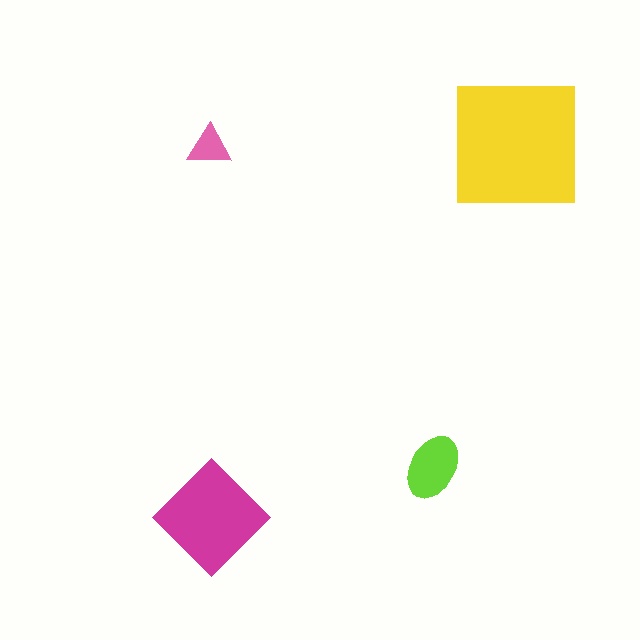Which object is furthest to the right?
The yellow square is rightmost.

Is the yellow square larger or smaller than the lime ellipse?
Larger.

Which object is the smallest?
The pink triangle.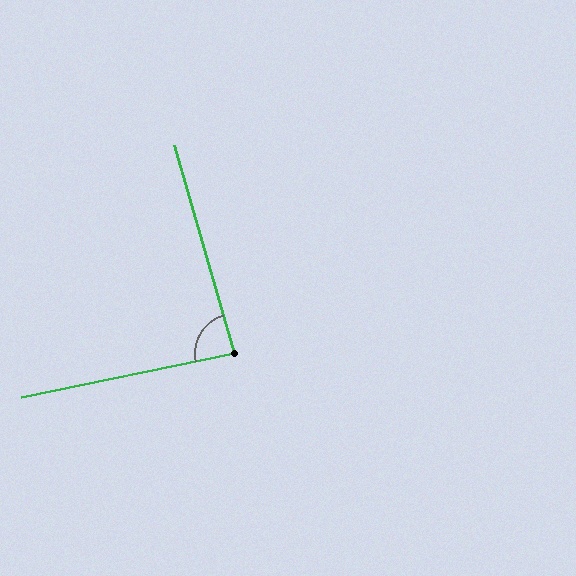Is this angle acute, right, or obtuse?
It is approximately a right angle.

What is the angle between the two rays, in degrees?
Approximately 85 degrees.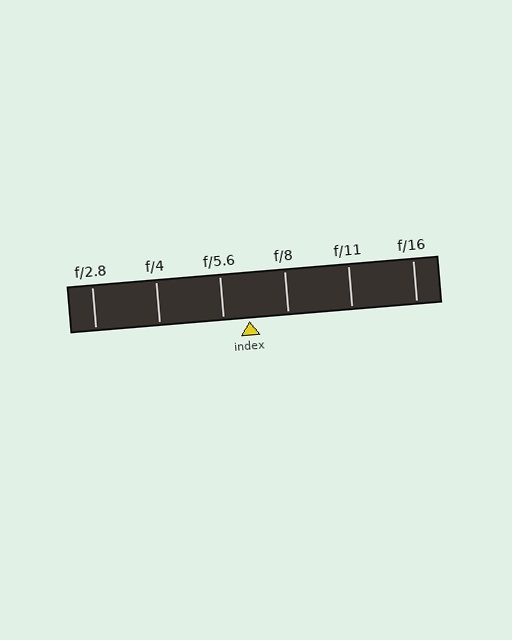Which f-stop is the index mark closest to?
The index mark is closest to f/5.6.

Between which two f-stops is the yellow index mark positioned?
The index mark is between f/5.6 and f/8.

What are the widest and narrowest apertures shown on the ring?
The widest aperture shown is f/2.8 and the narrowest is f/16.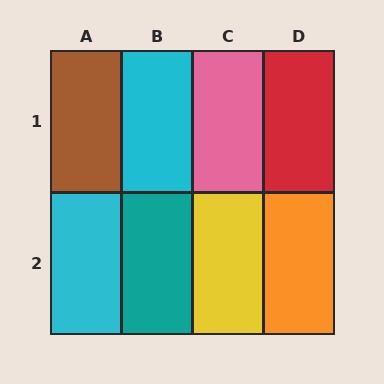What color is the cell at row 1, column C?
Pink.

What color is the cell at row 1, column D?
Red.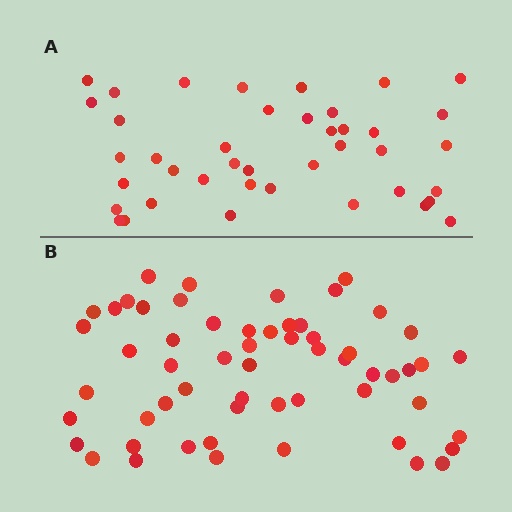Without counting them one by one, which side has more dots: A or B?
Region B (the bottom region) has more dots.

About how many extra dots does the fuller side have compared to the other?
Region B has approximately 15 more dots than region A.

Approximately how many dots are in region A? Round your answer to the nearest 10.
About 40 dots. (The exact count is 41, which rounds to 40.)